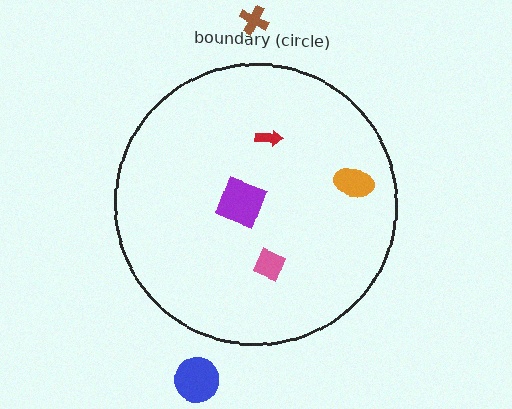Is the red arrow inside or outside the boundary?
Inside.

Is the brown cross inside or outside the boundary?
Outside.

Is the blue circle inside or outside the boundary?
Outside.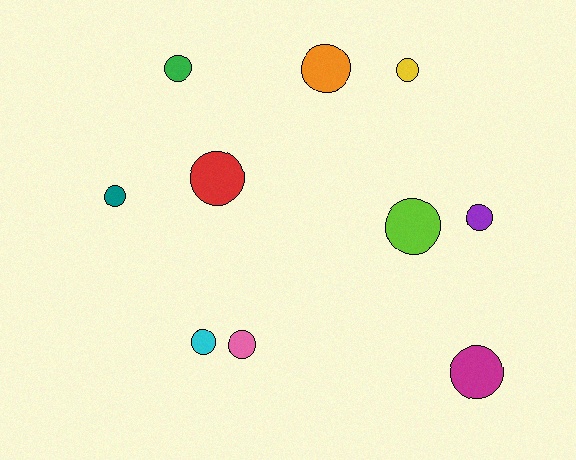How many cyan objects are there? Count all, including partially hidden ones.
There is 1 cyan object.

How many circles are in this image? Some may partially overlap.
There are 10 circles.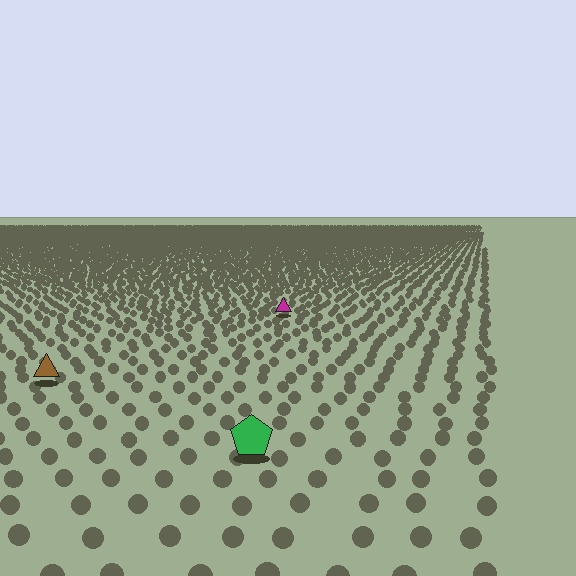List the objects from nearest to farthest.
From nearest to farthest: the green pentagon, the brown triangle, the magenta triangle.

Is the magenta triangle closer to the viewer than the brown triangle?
No. The brown triangle is closer — you can tell from the texture gradient: the ground texture is coarser near it.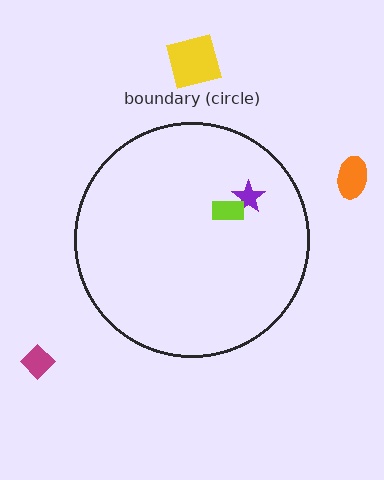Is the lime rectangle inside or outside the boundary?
Inside.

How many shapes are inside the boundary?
2 inside, 3 outside.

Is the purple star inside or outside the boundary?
Inside.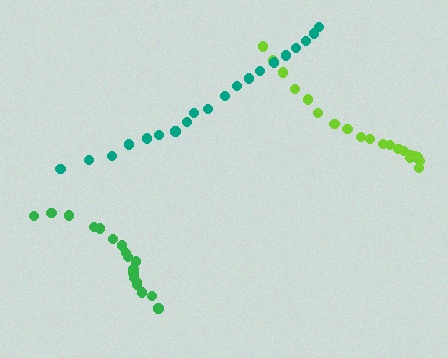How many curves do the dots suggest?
There are 3 distinct paths.